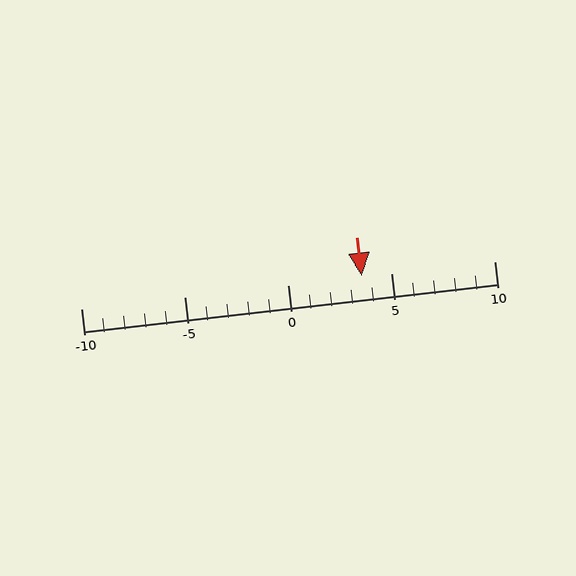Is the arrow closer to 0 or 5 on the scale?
The arrow is closer to 5.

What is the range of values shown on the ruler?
The ruler shows values from -10 to 10.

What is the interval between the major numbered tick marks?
The major tick marks are spaced 5 units apart.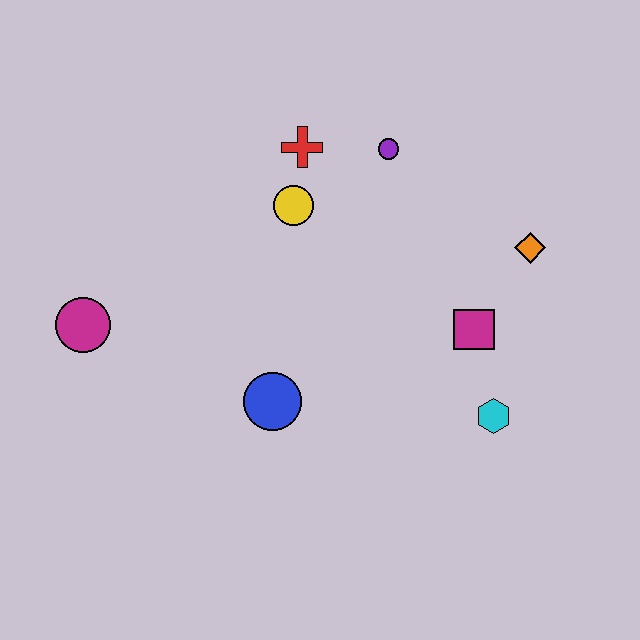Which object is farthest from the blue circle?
The orange diamond is farthest from the blue circle.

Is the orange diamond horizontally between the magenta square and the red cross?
No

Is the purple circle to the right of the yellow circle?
Yes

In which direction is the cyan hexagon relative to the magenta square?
The cyan hexagon is below the magenta square.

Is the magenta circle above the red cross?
No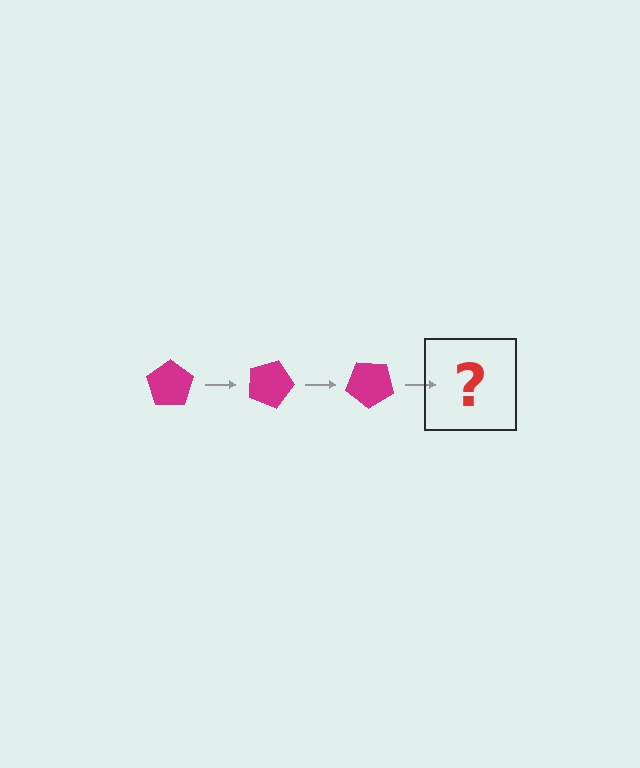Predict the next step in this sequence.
The next step is a magenta pentagon rotated 60 degrees.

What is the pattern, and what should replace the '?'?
The pattern is that the pentagon rotates 20 degrees each step. The '?' should be a magenta pentagon rotated 60 degrees.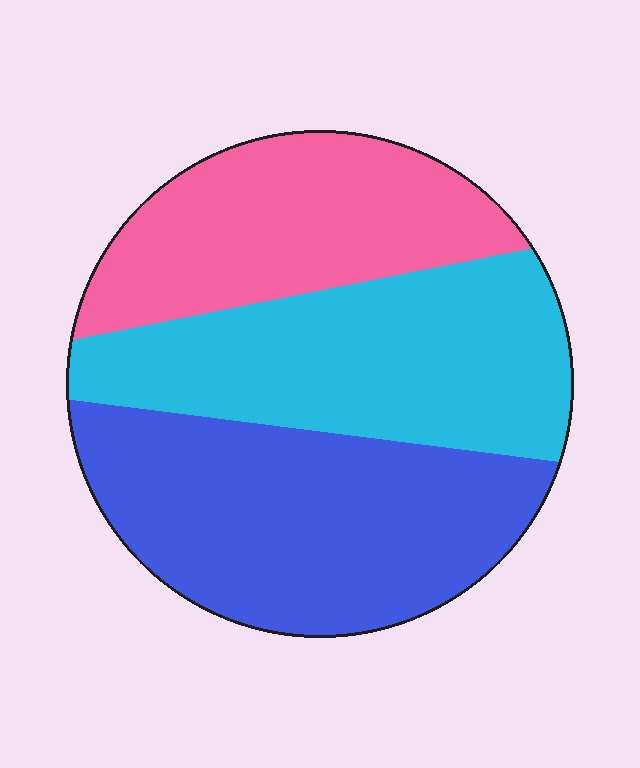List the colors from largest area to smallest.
From largest to smallest: blue, cyan, pink.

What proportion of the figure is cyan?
Cyan covers roughly 35% of the figure.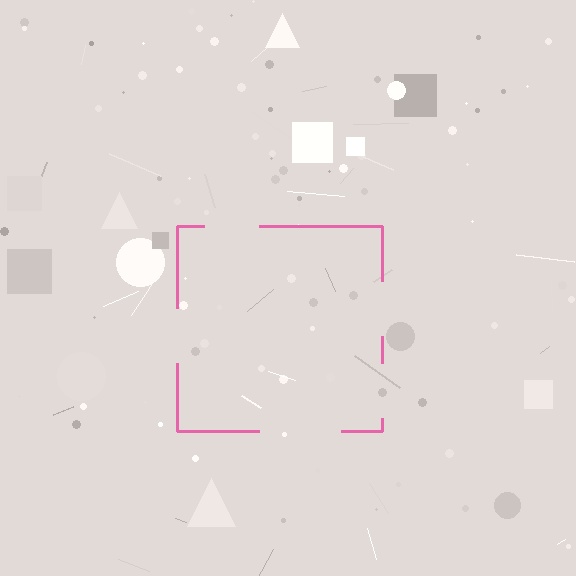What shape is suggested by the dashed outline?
The dashed outline suggests a square.